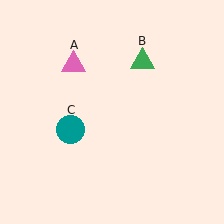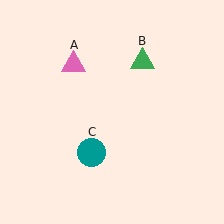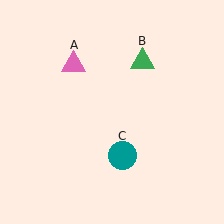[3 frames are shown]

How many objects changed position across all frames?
1 object changed position: teal circle (object C).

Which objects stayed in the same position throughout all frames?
Pink triangle (object A) and green triangle (object B) remained stationary.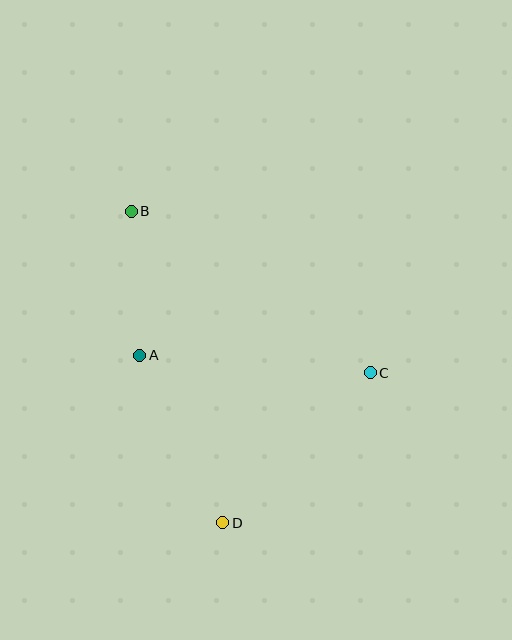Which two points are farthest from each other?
Points B and D are farthest from each other.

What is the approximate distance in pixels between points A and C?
The distance between A and C is approximately 231 pixels.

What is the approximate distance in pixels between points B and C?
The distance between B and C is approximately 289 pixels.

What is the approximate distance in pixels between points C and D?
The distance between C and D is approximately 210 pixels.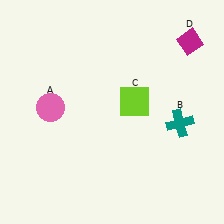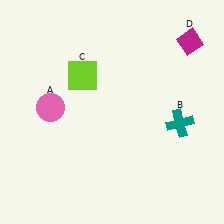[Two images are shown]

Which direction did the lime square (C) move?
The lime square (C) moved left.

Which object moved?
The lime square (C) moved left.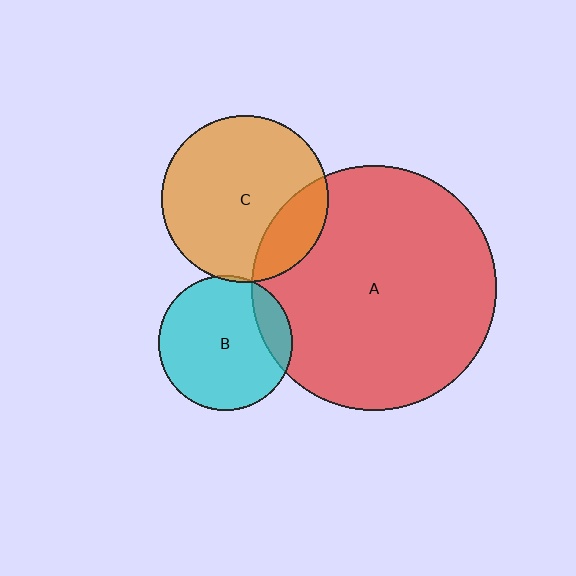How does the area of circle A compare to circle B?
Approximately 3.3 times.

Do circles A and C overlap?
Yes.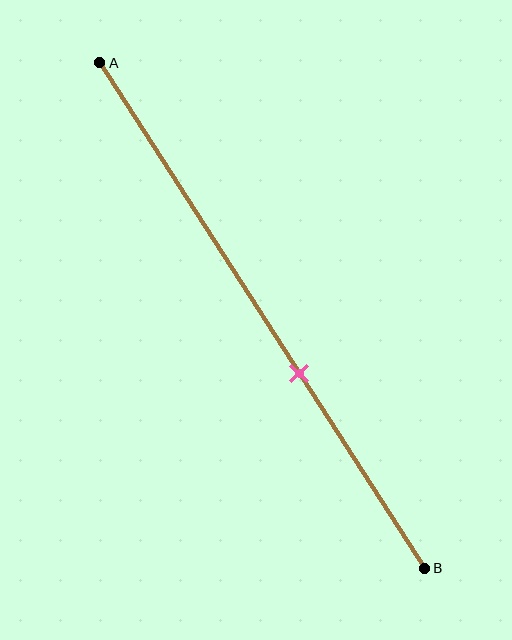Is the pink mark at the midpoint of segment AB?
No, the mark is at about 60% from A, not at the 50% midpoint.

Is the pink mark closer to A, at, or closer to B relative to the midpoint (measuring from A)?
The pink mark is closer to point B than the midpoint of segment AB.